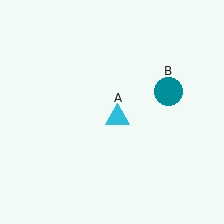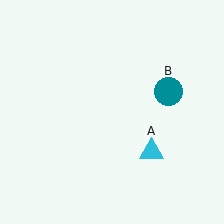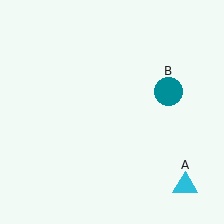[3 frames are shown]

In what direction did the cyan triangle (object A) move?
The cyan triangle (object A) moved down and to the right.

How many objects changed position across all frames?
1 object changed position: cyan triangle (object A).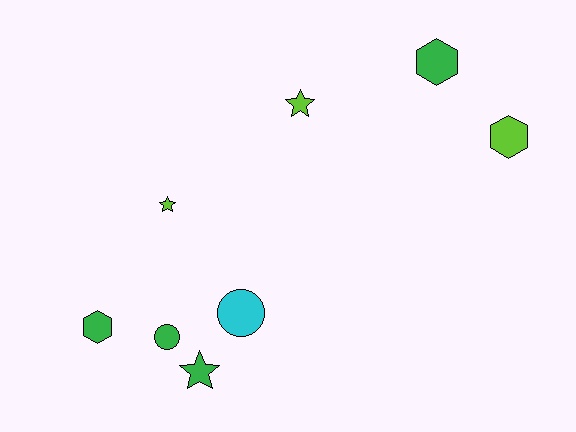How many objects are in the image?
There are 8 objects.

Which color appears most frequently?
Green, with 4 objects.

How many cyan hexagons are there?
There are no cyan hexagons.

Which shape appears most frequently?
Hexagon, with 3 objects.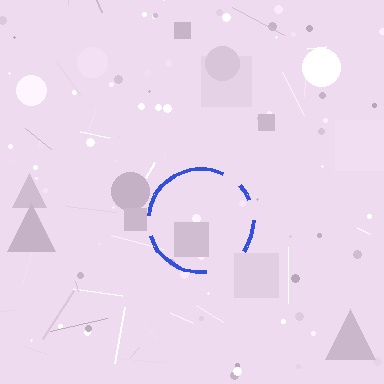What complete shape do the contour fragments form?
The contour fragments form a circle.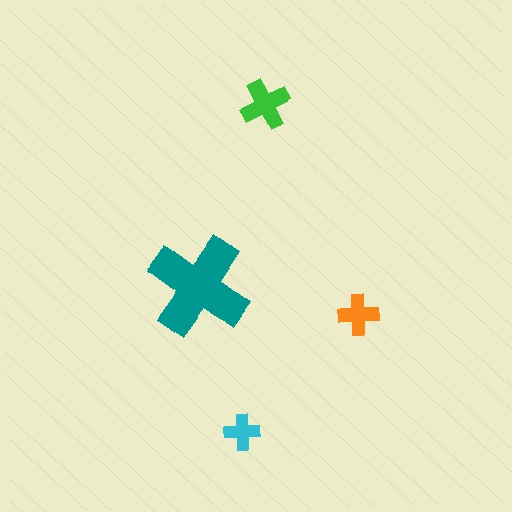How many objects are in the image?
There are 4 objects in the image.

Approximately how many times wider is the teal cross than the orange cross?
About 2.5 times wider.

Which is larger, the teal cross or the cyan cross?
The teal one.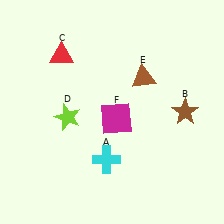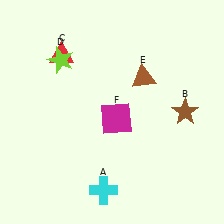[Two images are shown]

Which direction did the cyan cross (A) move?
The cyan cross (A) moved down.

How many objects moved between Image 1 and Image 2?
2 objects moved between the two images.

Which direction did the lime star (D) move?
The lime star (D) moved up.